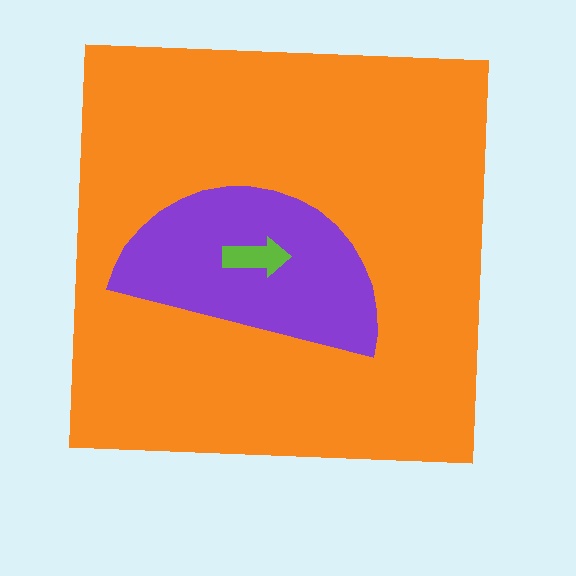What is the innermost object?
The lime arrow.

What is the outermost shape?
The orange square.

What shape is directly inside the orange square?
The purple semicircle.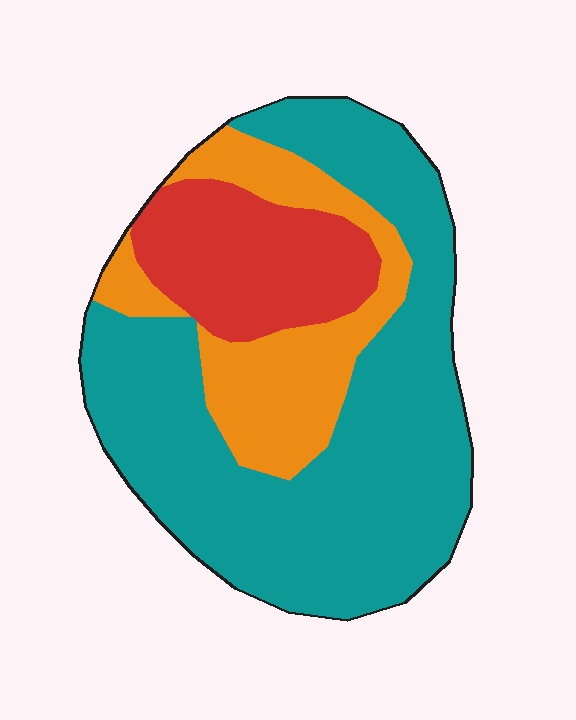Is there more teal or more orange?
Teal.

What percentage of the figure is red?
Red covers roughly 20% of the figure.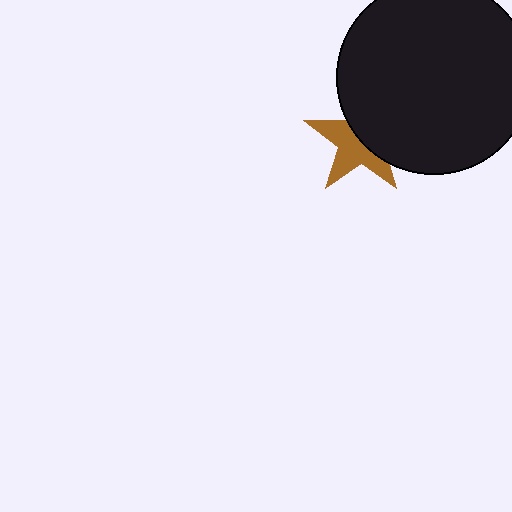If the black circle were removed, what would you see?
You would see the complete brown star.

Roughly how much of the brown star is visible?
About half of it is visible (roughly 53%).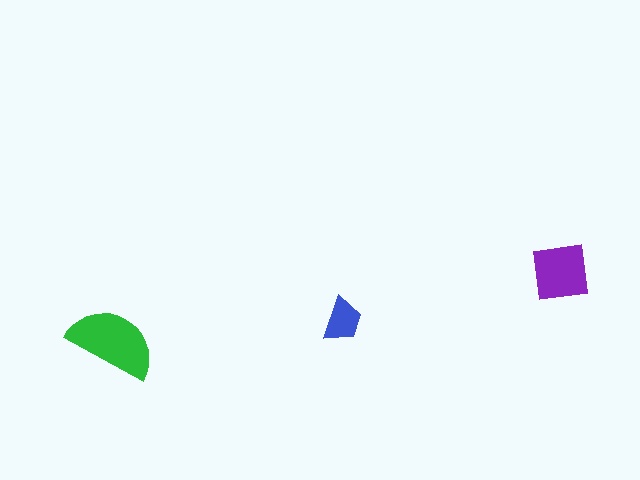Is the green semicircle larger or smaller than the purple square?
Larger.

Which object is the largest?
The green semicircle.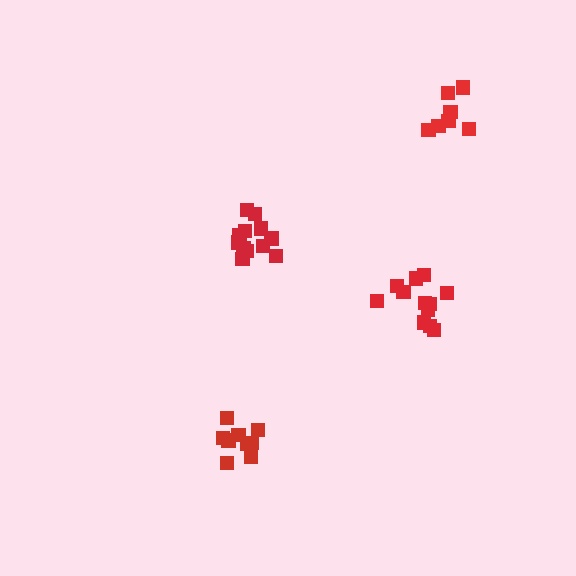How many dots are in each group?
Group 1: 7 dots, Group 2: 13 dots, Group 3: 9 dots, Group 4: 12 dots (41 total).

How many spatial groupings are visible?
There are 4 spatial groupings.